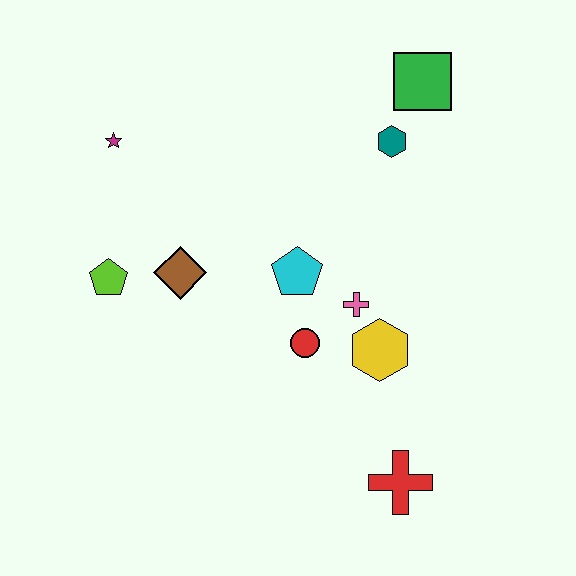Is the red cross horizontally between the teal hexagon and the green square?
Yes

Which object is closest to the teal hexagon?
The green square is closest to the teal hexagon.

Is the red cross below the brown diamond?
Yes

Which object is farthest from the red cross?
The magenta star is farthest from the red cross.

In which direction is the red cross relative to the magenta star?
The red cross is below the magenta star.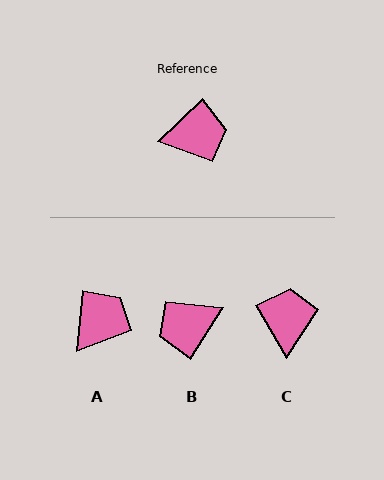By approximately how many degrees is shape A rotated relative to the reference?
Approximately 41 degrees counter-clockwise.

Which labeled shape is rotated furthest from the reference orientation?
B, about 166 degrees away.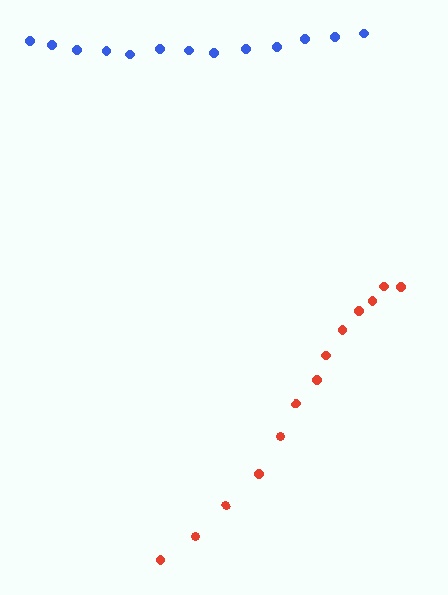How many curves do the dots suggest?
There are 2 distinct paths.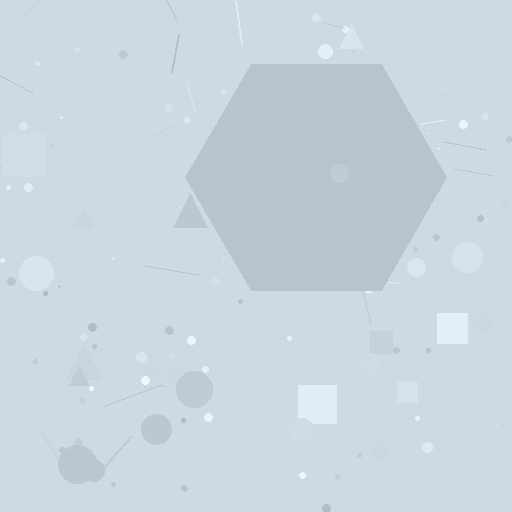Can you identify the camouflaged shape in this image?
The camouflaged shape is a hexagon.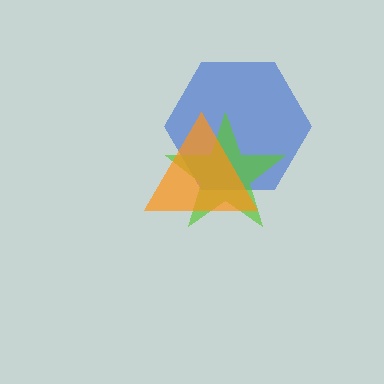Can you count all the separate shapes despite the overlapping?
Yes, there are 3 separate shapes.